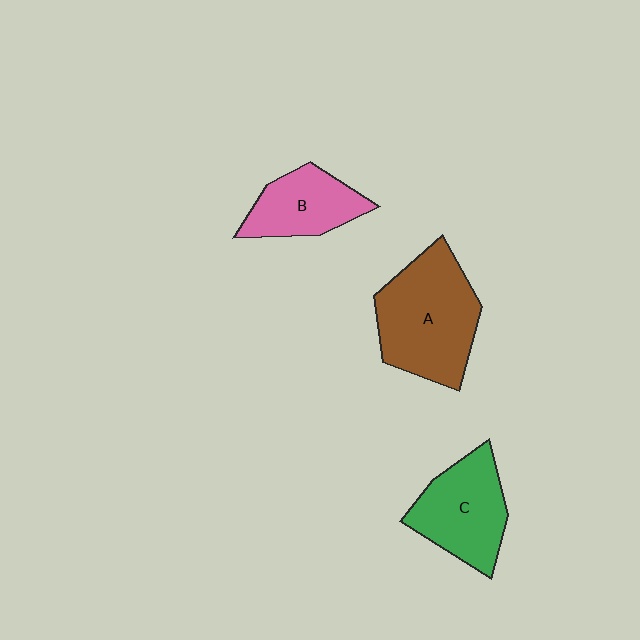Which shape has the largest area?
Shape A (brown).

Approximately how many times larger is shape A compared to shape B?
Approximately 1.7 times.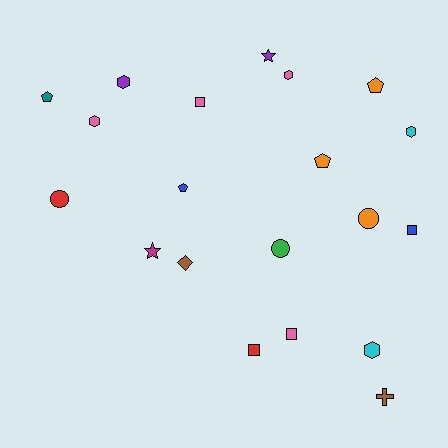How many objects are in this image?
There are 20 objects.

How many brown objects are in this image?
There are 2 brown objects.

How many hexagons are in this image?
There are 5 hexagons.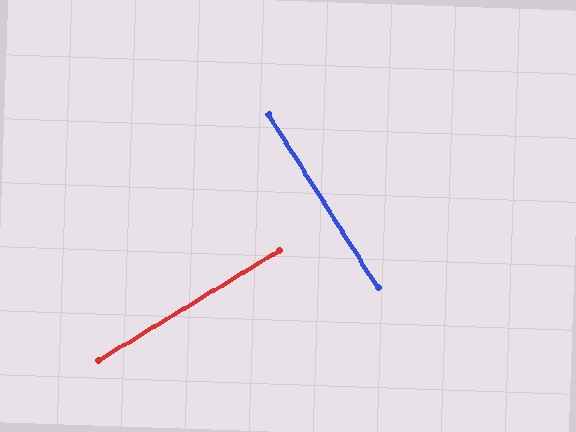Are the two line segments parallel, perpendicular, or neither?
Perpendicular — they meet at approximately 89°.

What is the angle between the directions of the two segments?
Approximately 89 degrees.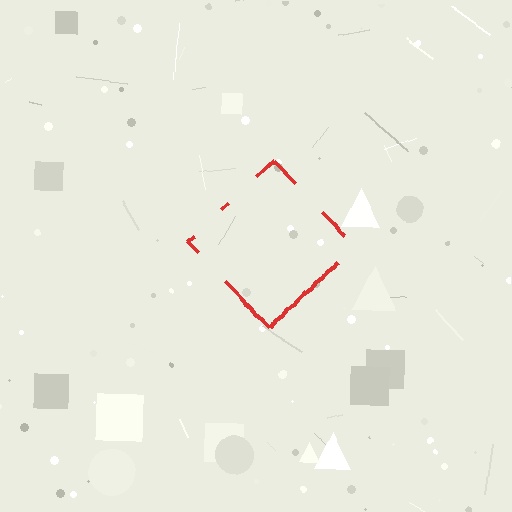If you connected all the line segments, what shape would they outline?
They would outline a diamond.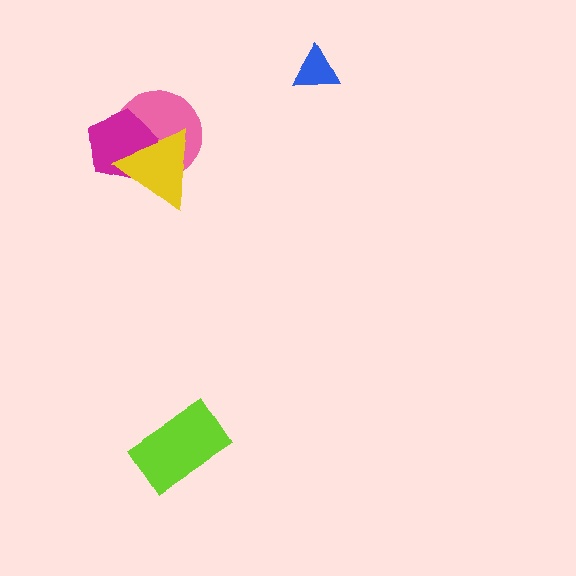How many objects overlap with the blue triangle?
0 objects overlap with the blue triangle.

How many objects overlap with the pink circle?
2 objects overlap with the pink circle.